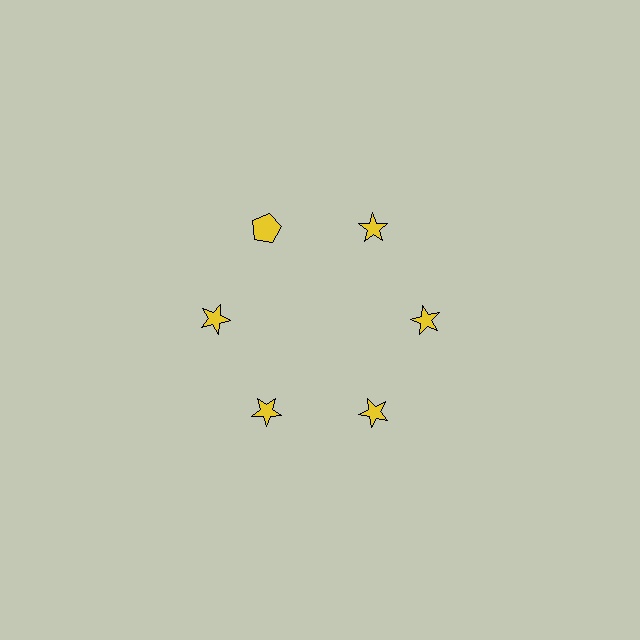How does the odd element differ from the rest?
It has a different shape: pentagon instead of star.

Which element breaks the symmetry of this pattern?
The yellow pentagon at roughly the 11 o'clock position breaks the symmetry. All other shapes are yellow stars.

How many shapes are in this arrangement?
There are 6 shapes arranged in a ring pattern.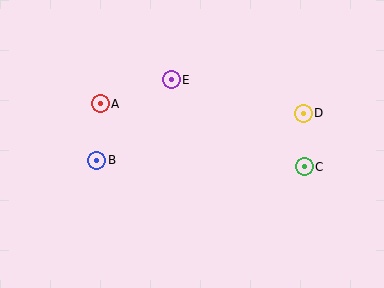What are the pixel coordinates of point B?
Point B is at (97, 160).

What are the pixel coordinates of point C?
Point C is at (304, 167).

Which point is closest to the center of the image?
Point E at (171, 80) is closest to the center.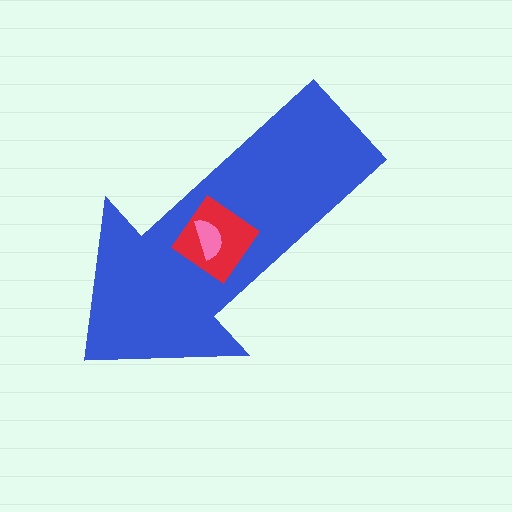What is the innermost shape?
The pink semicircle.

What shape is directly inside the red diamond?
The pink semicircle.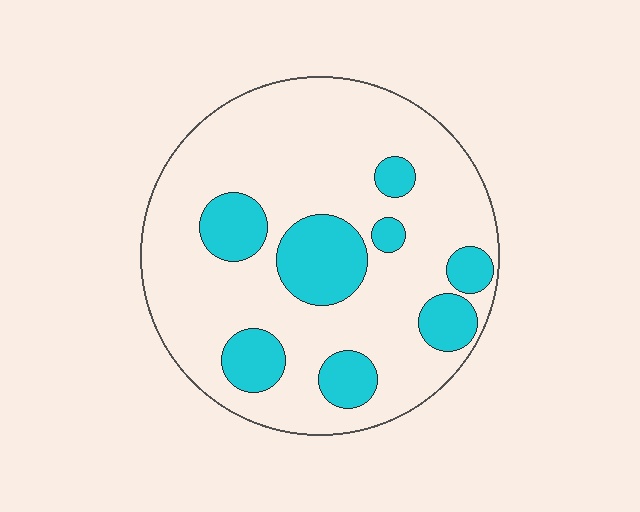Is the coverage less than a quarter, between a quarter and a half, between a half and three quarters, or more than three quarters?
Less than a quarter.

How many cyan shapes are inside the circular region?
8.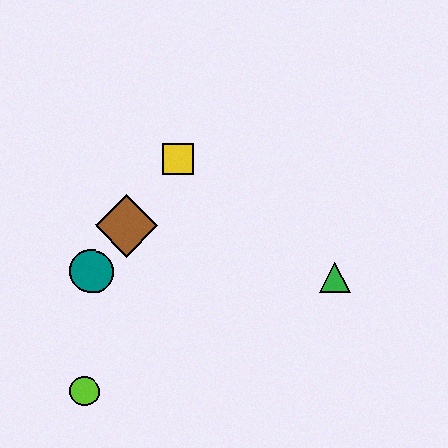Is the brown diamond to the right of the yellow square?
No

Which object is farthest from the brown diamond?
The green triangle is farthest from the brown diamond.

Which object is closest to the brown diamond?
The teal circle is closest to the brown diamond.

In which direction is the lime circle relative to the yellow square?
The lime circle is below the yellow square.